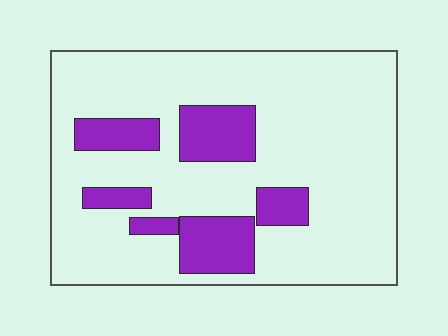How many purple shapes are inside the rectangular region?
6.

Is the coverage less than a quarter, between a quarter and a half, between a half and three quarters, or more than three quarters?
Less than a quarter.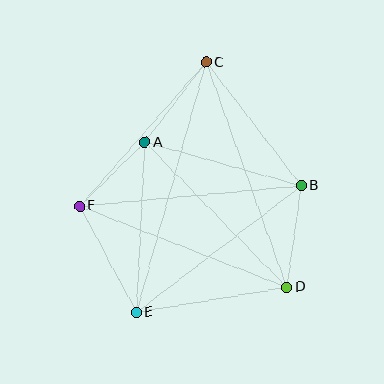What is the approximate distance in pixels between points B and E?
The distance between B and E is approximately 208 pixels.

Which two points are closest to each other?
Points A and F are closest to each other.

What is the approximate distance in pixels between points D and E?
The distance between D and E is approximately 153 pixels.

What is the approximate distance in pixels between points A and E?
The distance between A and E is approximately 170 pixels.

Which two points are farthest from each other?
Points C and E are farthest from each other.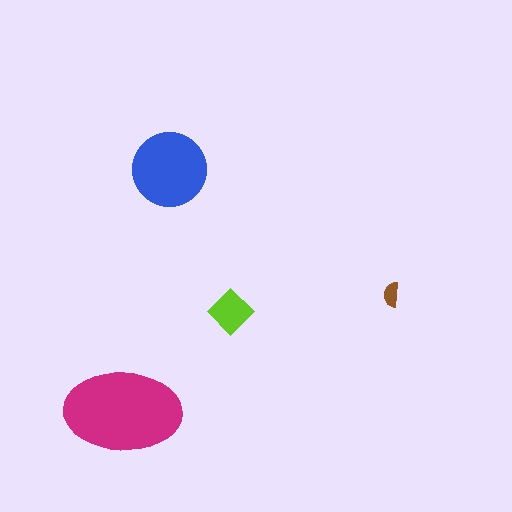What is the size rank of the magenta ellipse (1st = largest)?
1st.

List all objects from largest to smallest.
The magenta ellipse, the blue circle, the lime diamond, the brown semicircle.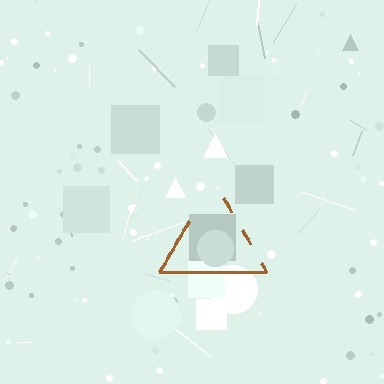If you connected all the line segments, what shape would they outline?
They would outline a triangle.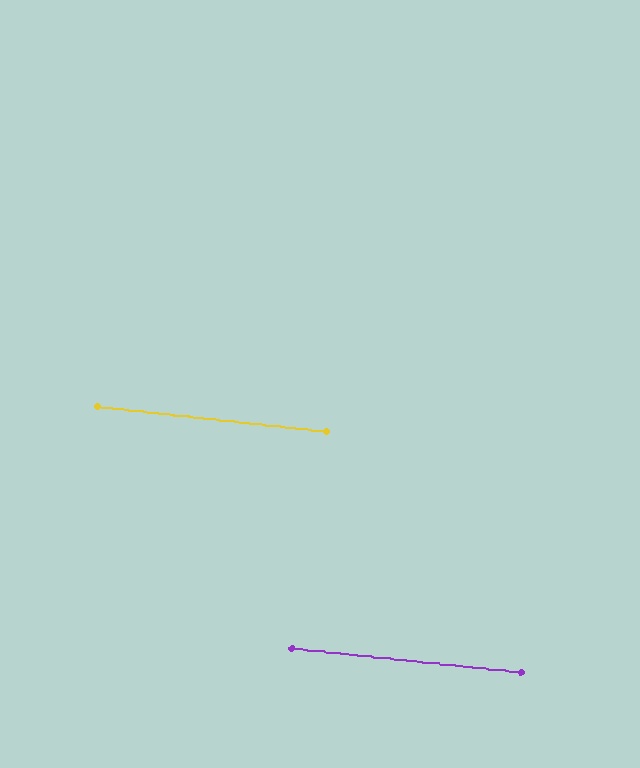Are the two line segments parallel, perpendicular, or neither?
Parallel — their directions differ by only 0.4°.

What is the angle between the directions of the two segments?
Approximately 0 degrees.